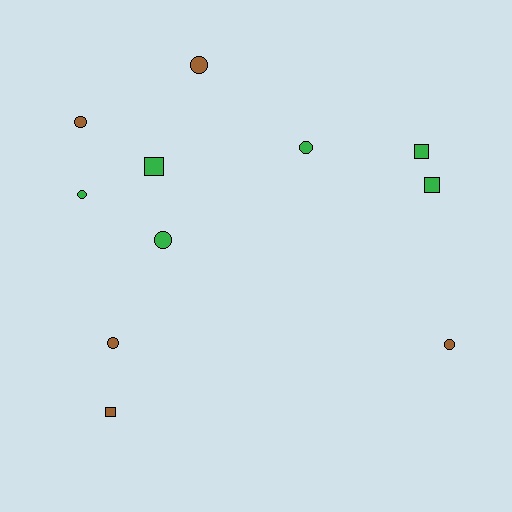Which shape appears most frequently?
Circle, with 7 objects.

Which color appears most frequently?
Green, with 6 objects.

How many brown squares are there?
There is 1 brown square.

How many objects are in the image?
There are 11 objects.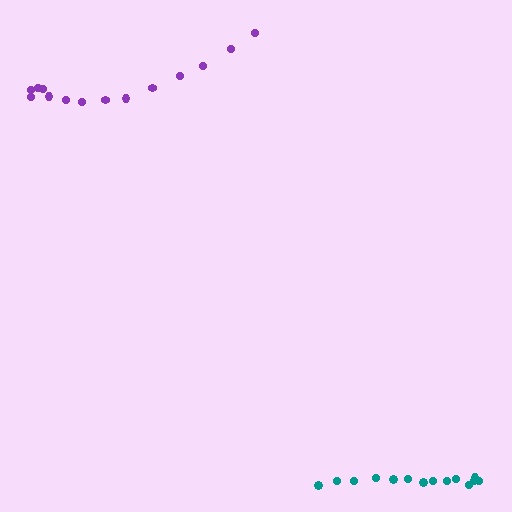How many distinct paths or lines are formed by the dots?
There are 2 distinct paths.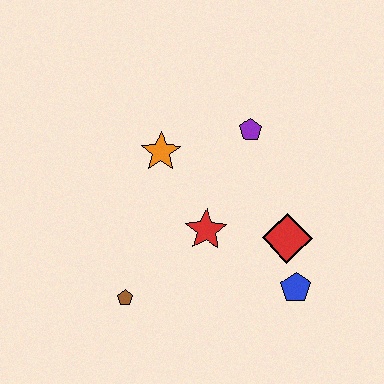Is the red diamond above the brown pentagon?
Yes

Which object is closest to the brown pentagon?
The red star is closest to the brown pentagon.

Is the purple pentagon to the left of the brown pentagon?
No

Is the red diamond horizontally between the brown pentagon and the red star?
No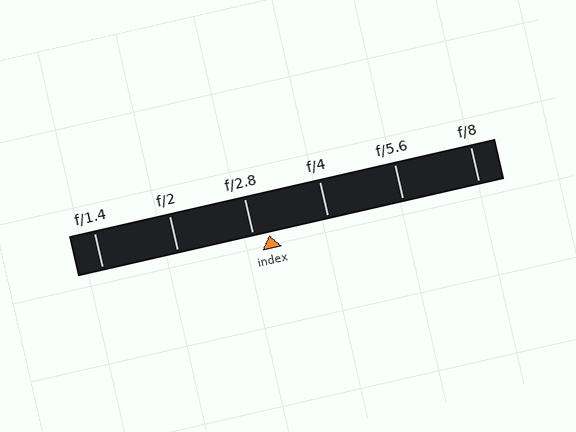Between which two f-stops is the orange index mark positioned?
The index mark is between f/2.8 and f/4.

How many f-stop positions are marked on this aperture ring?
There are 6 f-stop positions marked.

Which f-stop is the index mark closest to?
The index mark is closest to f/2.8.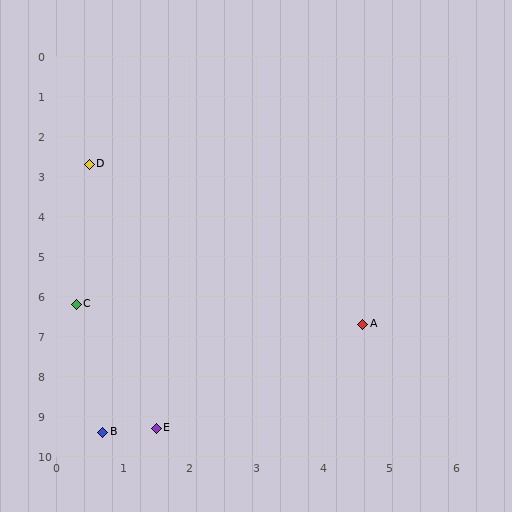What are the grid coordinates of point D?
Point D is at approximately (0.5, 2.7).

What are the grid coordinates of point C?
Point C is at approximately (0.3, 6.2).